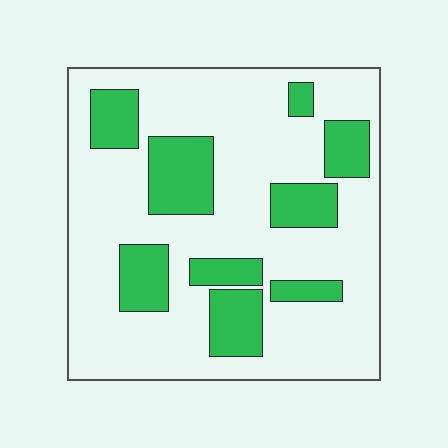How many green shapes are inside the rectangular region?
9.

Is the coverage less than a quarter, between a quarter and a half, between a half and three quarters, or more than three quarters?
Between a quarter and a half.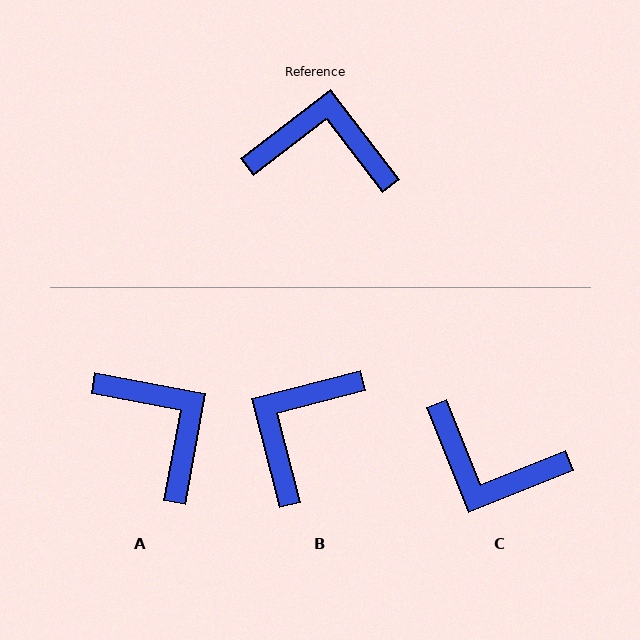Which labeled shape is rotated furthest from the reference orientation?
C, about 164 degrees away.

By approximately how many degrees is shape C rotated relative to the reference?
Approximately 164 degrees counter-clockwise.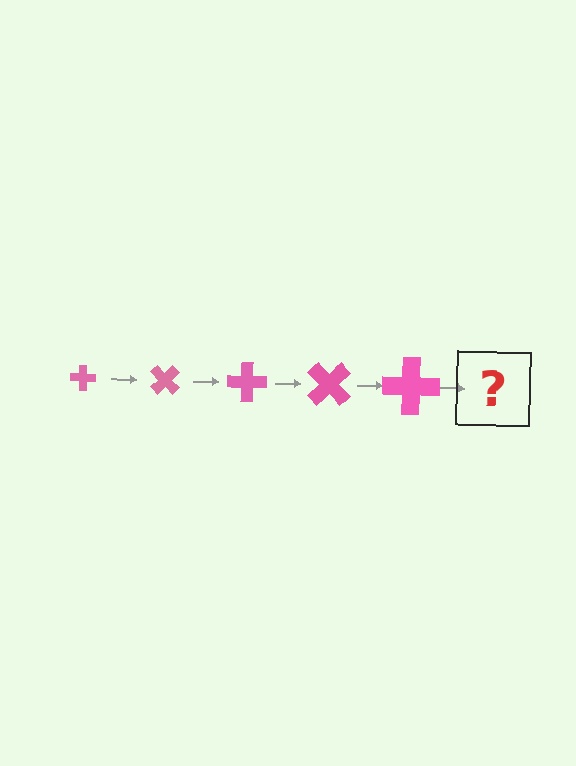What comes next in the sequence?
The next element should be a cross, larger than the previous one and rotated 225 degrees from the start.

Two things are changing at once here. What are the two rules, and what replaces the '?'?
The two rules are that the cross grows larger each step and it rotates 45 degrees each step. The '?' should be a cross, larger than the previous one and rotated 225 degrees from the start.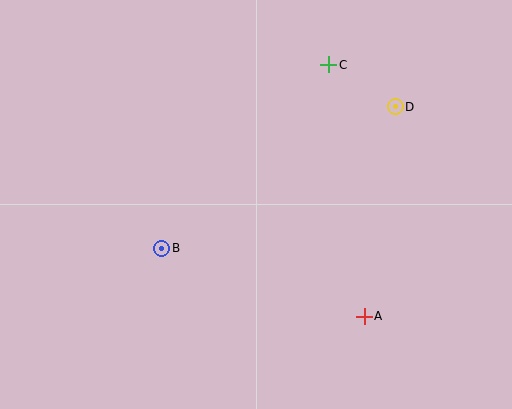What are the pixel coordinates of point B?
Point B is at (162, 248).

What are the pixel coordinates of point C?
Point C is at (329, 65).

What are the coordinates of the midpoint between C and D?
The midpoint between C and D is at (362, 86).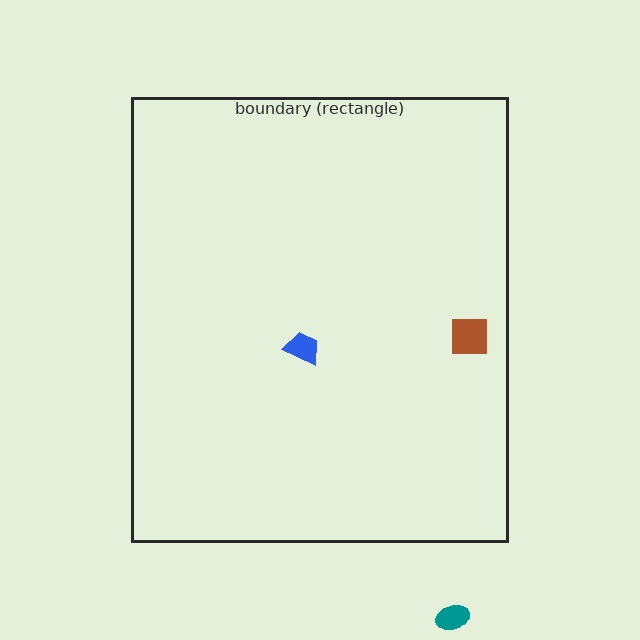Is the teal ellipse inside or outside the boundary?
Outside.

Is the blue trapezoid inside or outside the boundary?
Inside.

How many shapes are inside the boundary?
2 inside, 1 outside.